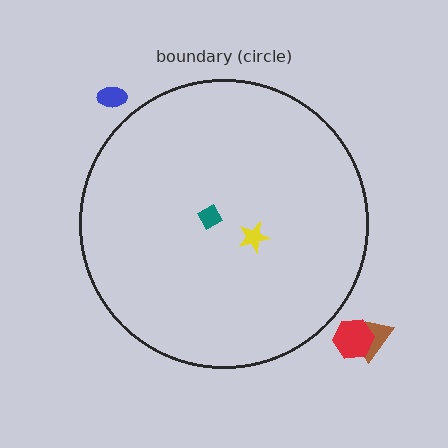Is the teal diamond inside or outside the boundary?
Inside.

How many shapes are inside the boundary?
2 inside, 3 outside.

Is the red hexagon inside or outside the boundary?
Outside.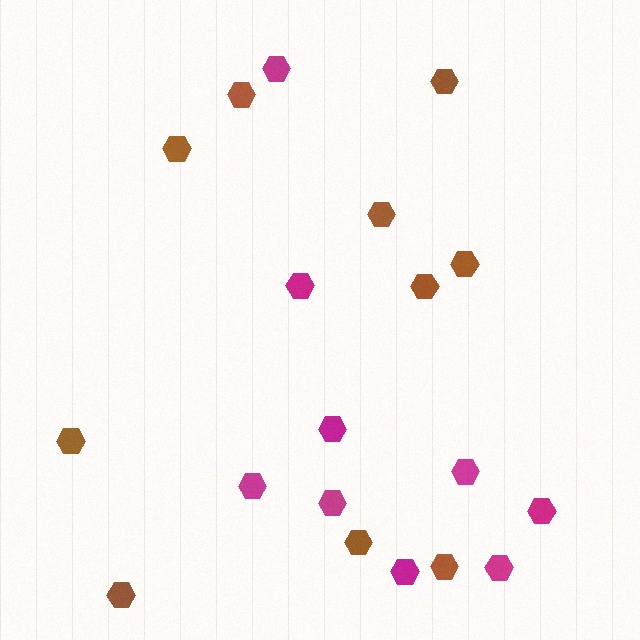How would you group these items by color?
There are 2 groups: one group of magenta hexagons (9) and one group of brown hexagons (10).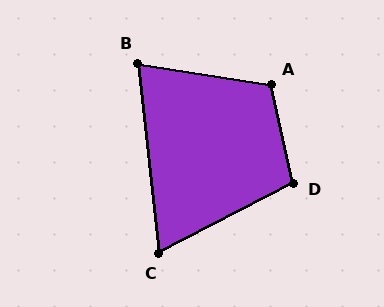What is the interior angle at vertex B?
Approximately 75 degrees (acute).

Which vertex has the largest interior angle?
A, at approximately 111 degrees.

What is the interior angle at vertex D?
Approximately 105 degrees (obtuse).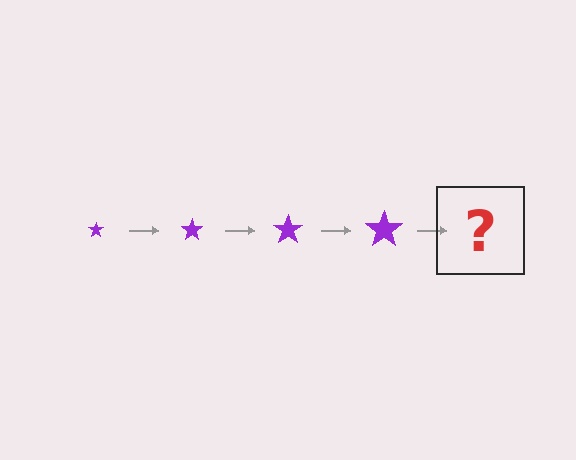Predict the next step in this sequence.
The next step is a purple star, larger than the previous one.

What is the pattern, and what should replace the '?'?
The pattern is that the star gets progressively larger each step. The '?' should be a purple star, larger than the previous one.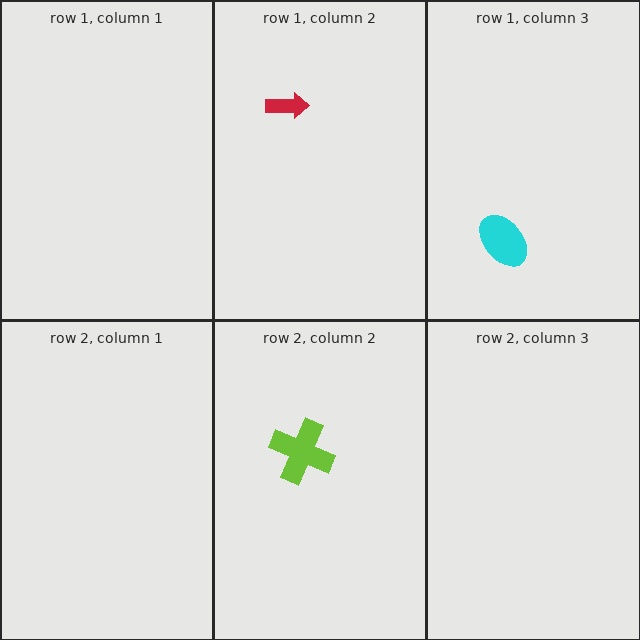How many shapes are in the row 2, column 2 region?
1.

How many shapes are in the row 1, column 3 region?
1.